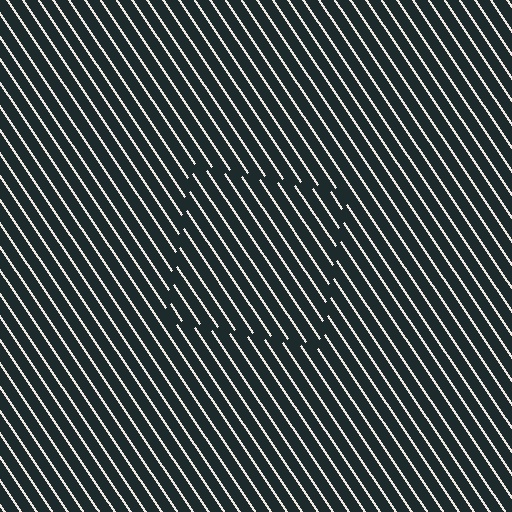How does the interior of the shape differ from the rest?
The interior of the shape contains the same grating, shifted by half a period — the contour is defined by the phase discontinuity where line-ends from the inner and outer gratings abut.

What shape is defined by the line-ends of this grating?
An illusory square. The interior of the shape contains the same grating, shifted by half a period — the contour is defined by the phase discontinuity where line-ends from the inner and outer gratings abut.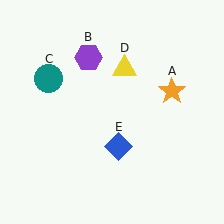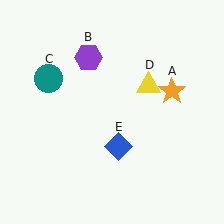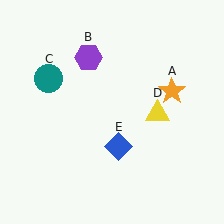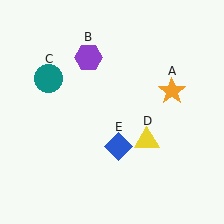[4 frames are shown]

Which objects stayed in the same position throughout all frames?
Orange star (object A) and purple hexagon (object B) and teal circle (object C) and blue diamond (object E) remained stationary.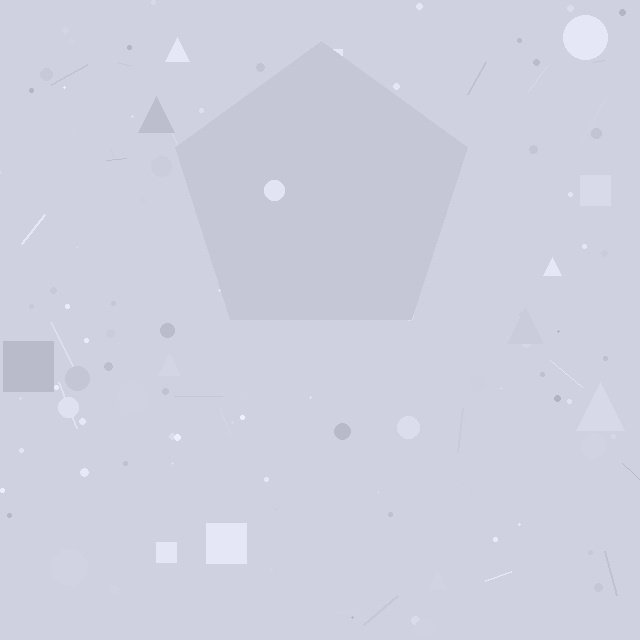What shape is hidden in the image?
A pentagon is hidden in the image.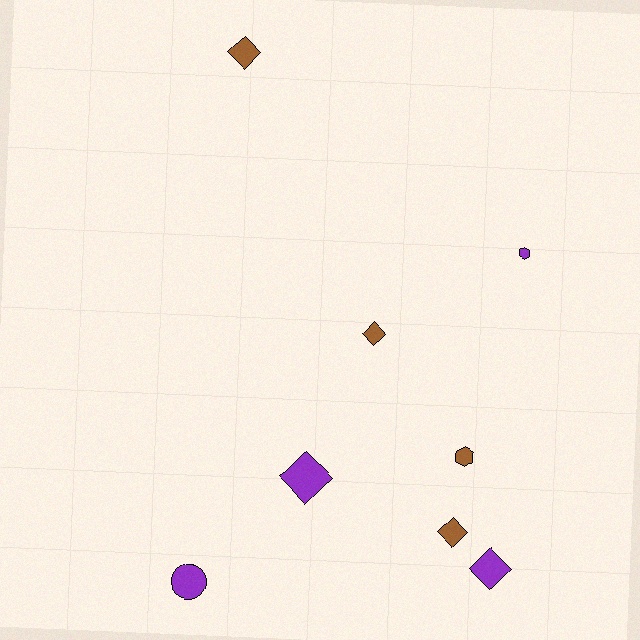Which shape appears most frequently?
Diamond, with 5 objects.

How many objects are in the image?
There are 8 objects.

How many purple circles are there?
There is 1 purple circle.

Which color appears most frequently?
Brown, with 4 objects.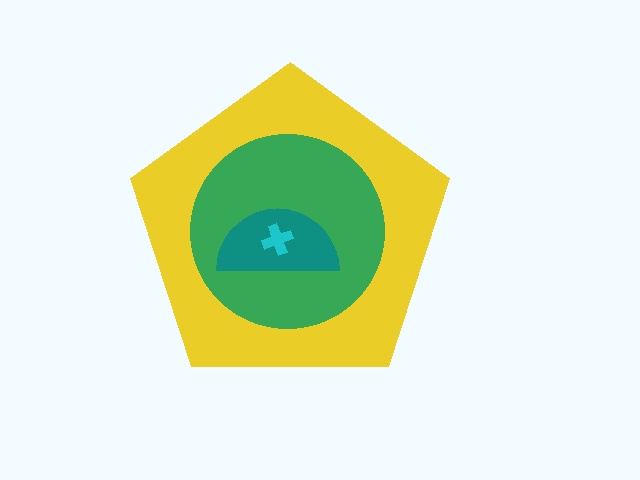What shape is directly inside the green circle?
The teal semicircle.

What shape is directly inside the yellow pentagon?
The green circle.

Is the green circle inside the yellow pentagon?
Yes.